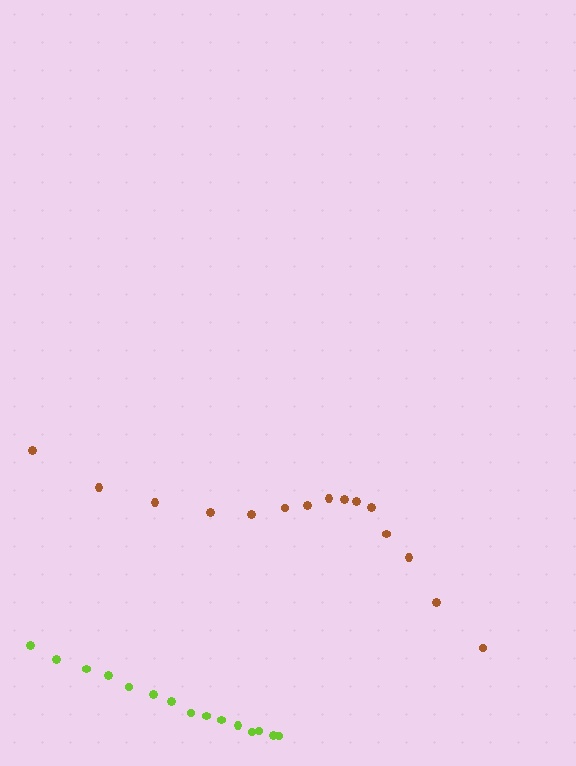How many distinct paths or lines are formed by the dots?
There are 2 distinct paths.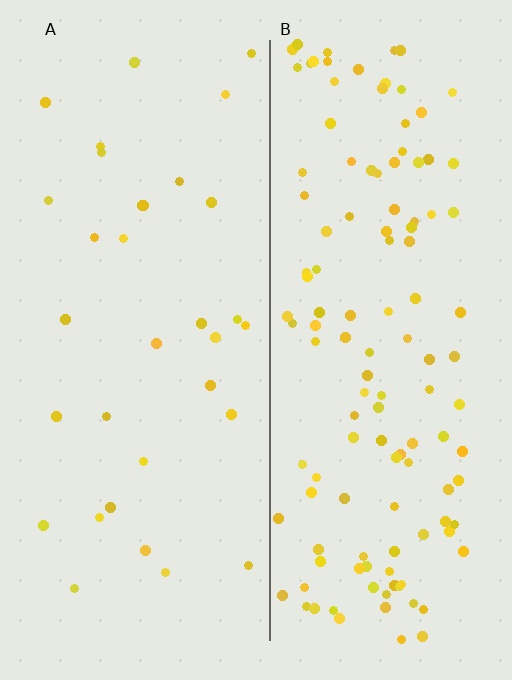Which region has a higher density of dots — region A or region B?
B (the right).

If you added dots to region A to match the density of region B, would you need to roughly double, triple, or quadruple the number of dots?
Approximately quadruple.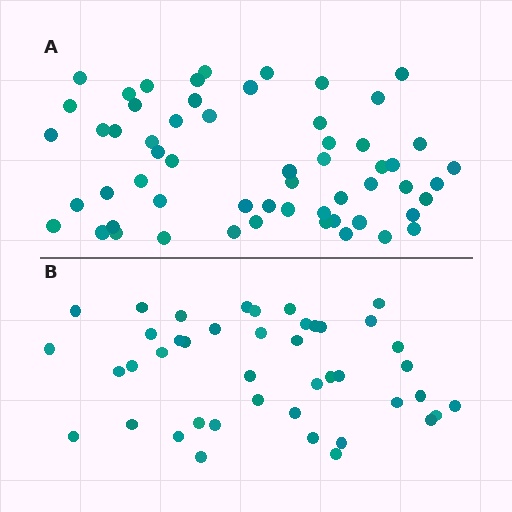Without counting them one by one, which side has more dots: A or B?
Region A (the top region) has more dots.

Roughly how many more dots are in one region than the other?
Region A has approximately 15 more dots than region B.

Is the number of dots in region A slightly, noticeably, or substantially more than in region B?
Region A has noticeably more, but not dramatically so. The ratio is roughly 1.3 to 1.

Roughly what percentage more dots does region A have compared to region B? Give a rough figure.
About 35% more.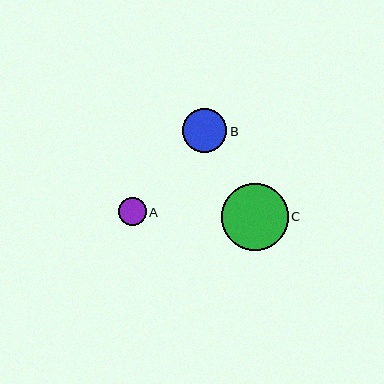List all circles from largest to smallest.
From largest to smallest: C, B, A.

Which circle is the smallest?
Circle A is the smallest with a size of approximately 28 pixels.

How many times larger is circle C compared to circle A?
Circle C is approximately 2.4 times the size of circle A.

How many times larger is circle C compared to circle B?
Circle C is approximately 1.5 times the size of circle B.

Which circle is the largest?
Circle C is the largest with a size of approximately 67 pixels.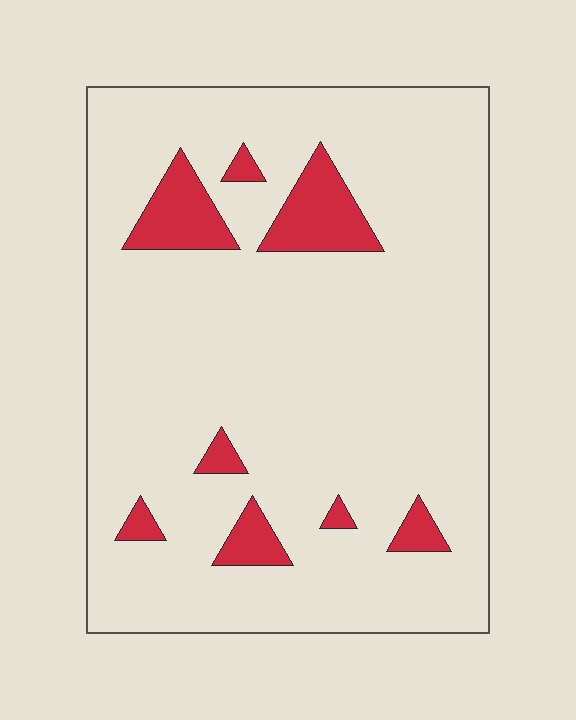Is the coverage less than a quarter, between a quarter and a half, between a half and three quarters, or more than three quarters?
Less than a quarter.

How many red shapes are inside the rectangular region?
8.